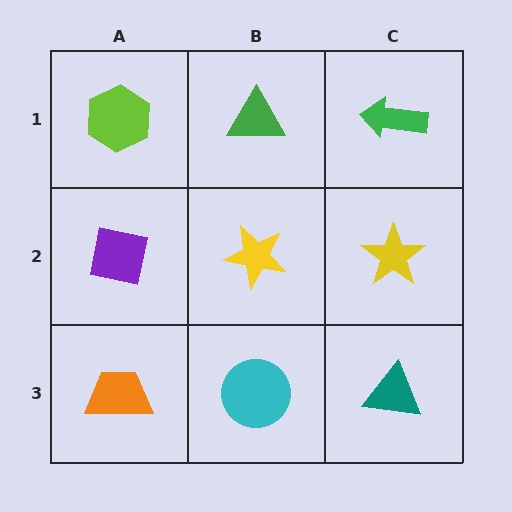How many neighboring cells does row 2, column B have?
4.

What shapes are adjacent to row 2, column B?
A green triangle (row 1, column B), a cyan circle (row 3, column B), a purple square (row 2, column A), a yellow star (row 2, column C).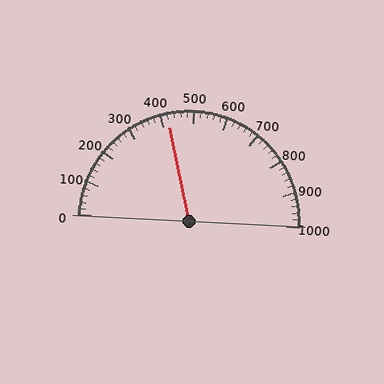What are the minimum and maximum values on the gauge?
The gauge ranges from 0 to 1000.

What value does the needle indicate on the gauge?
The needle indicates approximately 420.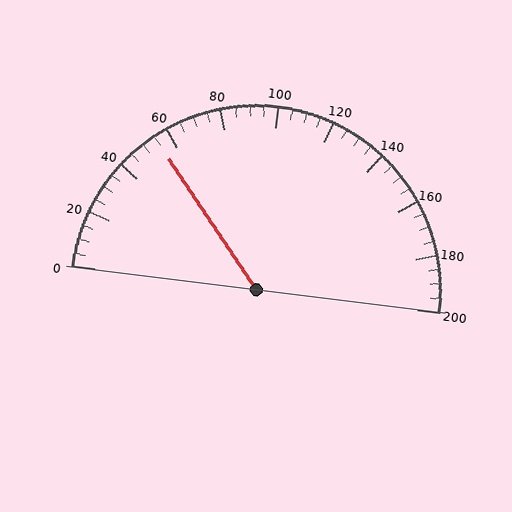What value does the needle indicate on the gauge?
The needle indicates approximately 55.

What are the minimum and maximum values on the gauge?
The gauge ranges from 0 to 200.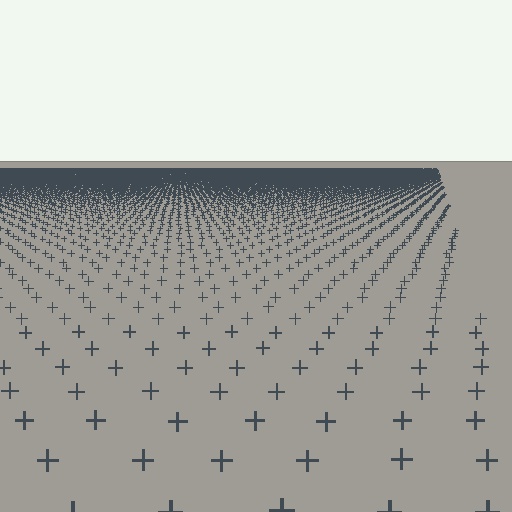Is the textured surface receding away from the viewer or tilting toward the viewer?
The surface is receding away from the viewer. Texture elements get smaller and denser toward the top.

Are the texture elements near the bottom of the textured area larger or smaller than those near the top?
Larger. Near the bottom, elements are closer to the viewer and appear at a bigger on-screen size.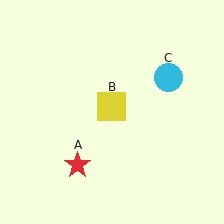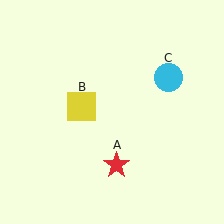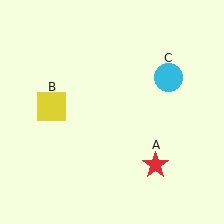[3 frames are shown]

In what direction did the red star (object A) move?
The red star (object A) moved right.